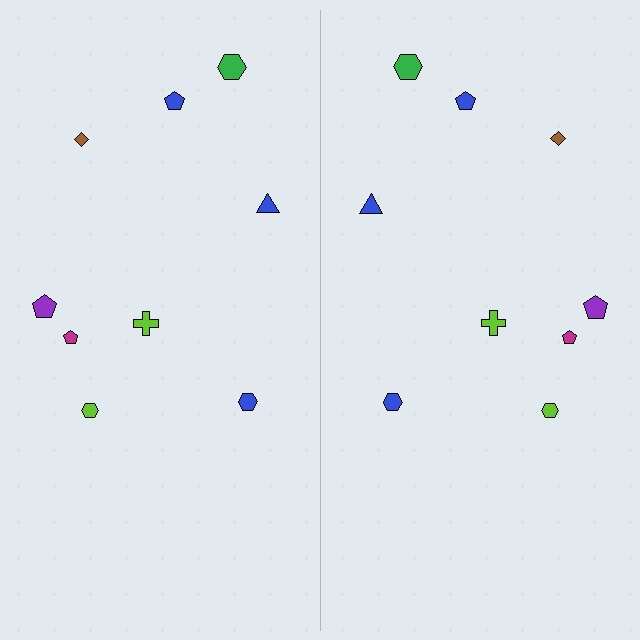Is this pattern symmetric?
Yes, this pattern has bilateral (reflection) symmetry.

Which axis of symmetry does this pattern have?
The pattern has a vertical axis of symmetry running through the center of the image.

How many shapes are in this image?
There are 18 shapes in this image.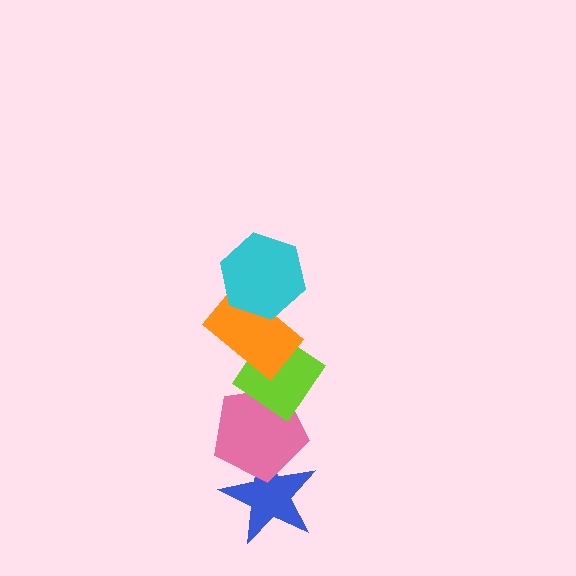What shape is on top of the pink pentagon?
The lime diamond is on top of the pink pentagon.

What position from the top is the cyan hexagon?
The cyan hexagon is 1st from the top.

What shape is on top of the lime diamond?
The orange rectangle is on top of the lime diamond.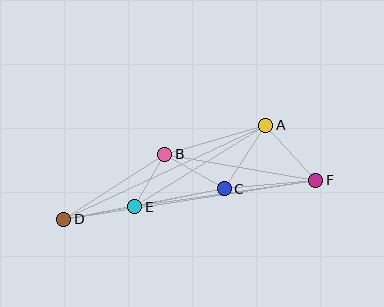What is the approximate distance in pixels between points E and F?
The distance between E and F is approximately 183 pixels.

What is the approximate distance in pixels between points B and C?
The distance between B and C is approximately 69 pixels.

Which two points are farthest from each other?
Points D and F are farthest from each other.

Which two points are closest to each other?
Points B and E are closest to each other.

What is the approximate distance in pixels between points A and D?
The distance between A and D is approximately 223 pixels.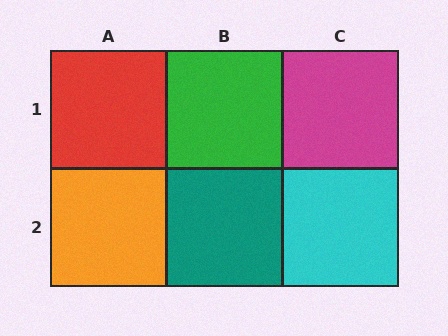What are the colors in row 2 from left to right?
Orange, teal, cyan.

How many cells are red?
1 cell is red.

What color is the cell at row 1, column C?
Magenta.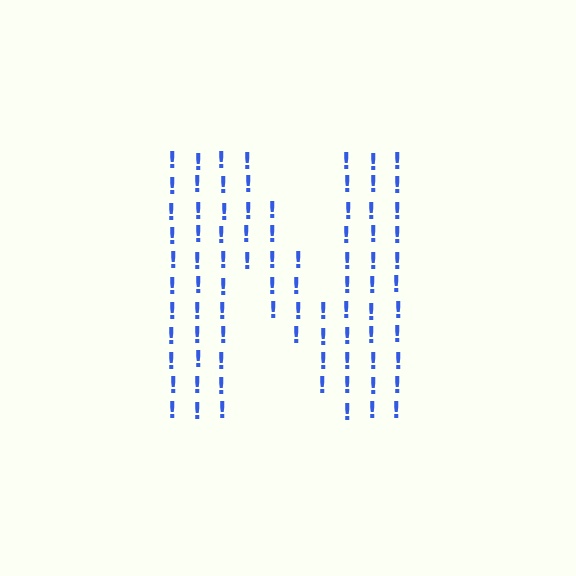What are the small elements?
The small elements are exclamation marks.